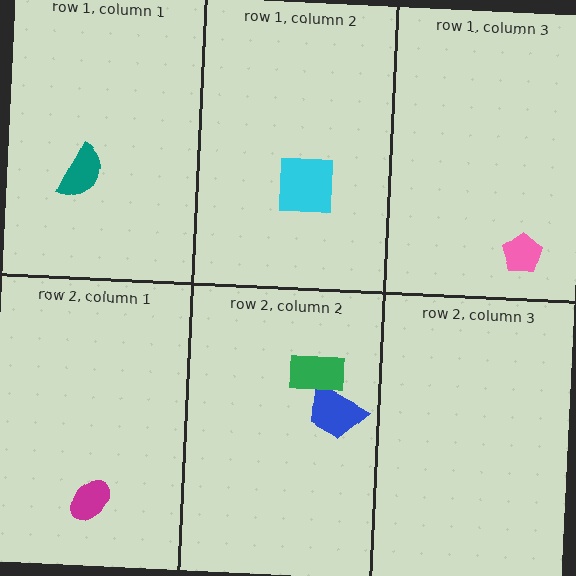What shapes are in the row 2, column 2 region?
The blue trapezoid, the green rectangle.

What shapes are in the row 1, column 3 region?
The pink pentagon.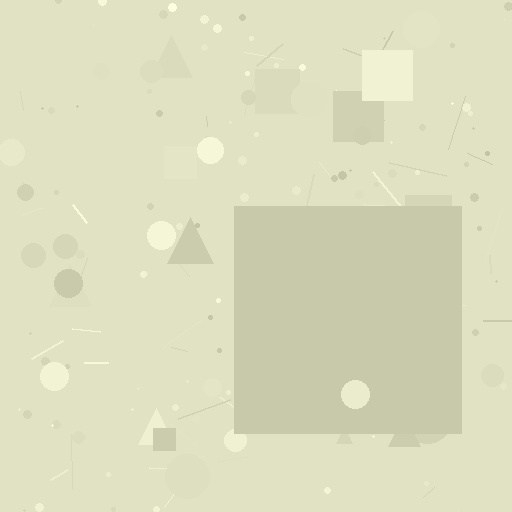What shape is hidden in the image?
A square is hidden in the image.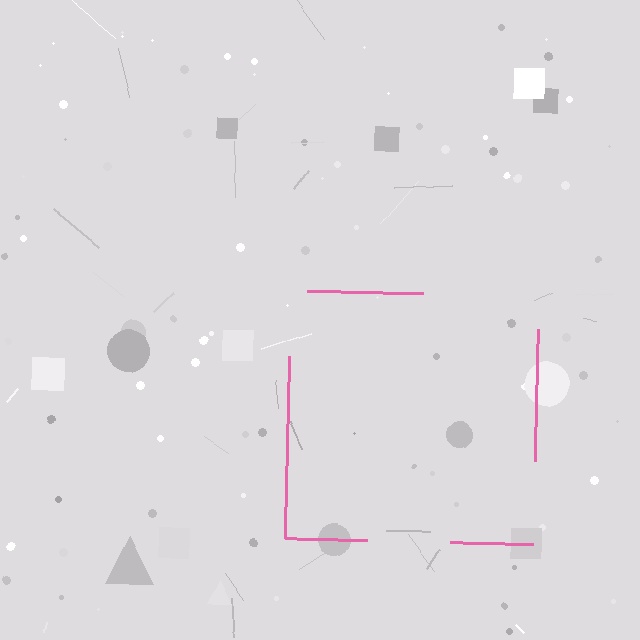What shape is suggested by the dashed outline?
The dashed outline suggests a square.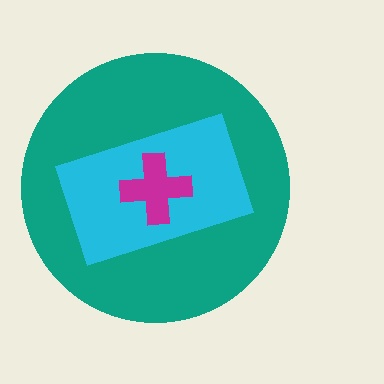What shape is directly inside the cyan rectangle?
The magenta cross.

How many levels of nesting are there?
3.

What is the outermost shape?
The teal circle.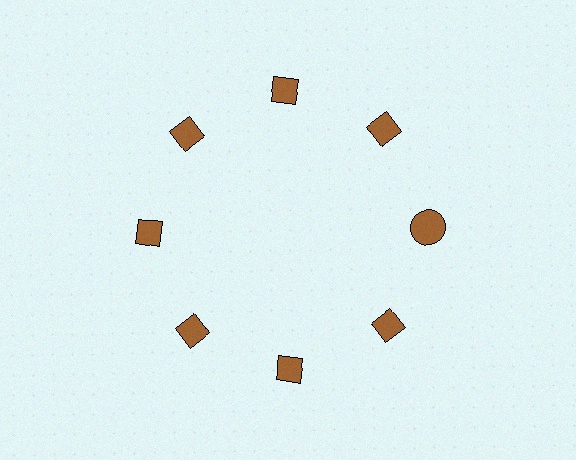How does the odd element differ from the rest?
It has a different shape: circle instead of diamond.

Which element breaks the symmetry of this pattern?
The brown circle at roughly the 3 o'clock position breaks the symmetry. All other shapes are brown diamonds.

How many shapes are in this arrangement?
There are 8 shapes arranged in a ring pattern.